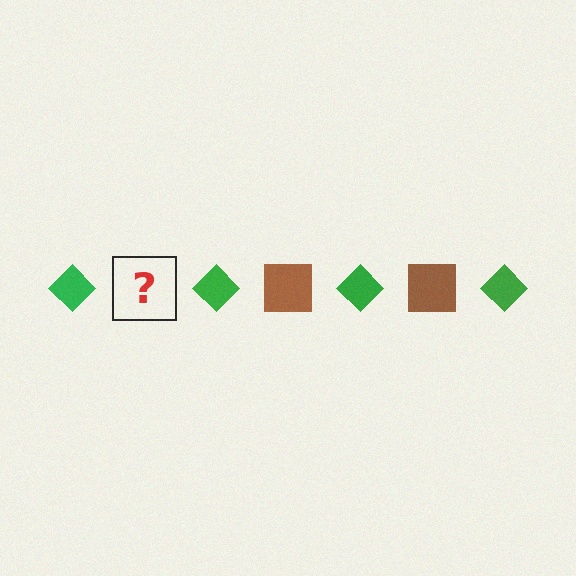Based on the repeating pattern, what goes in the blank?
The blank should be a brown square.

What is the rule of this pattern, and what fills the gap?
The rule is that the pattern alternates between green diamond and brown square. The gap should be filled with a brown square.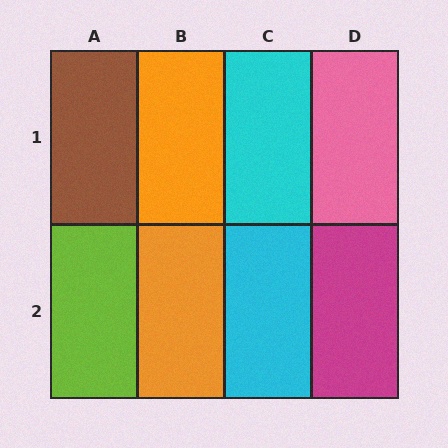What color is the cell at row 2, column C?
Cyan.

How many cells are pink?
1 cell is pink.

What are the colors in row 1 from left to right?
Brown, orange, cyan, pink.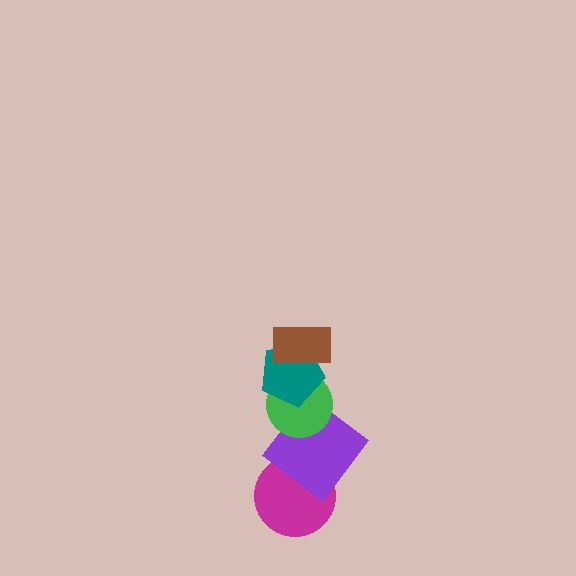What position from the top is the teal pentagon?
The teal pentagon is 2nd from the top.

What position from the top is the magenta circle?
The magenta circle is 5th from the top.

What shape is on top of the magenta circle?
The purple diamond is on top of the magenta circle.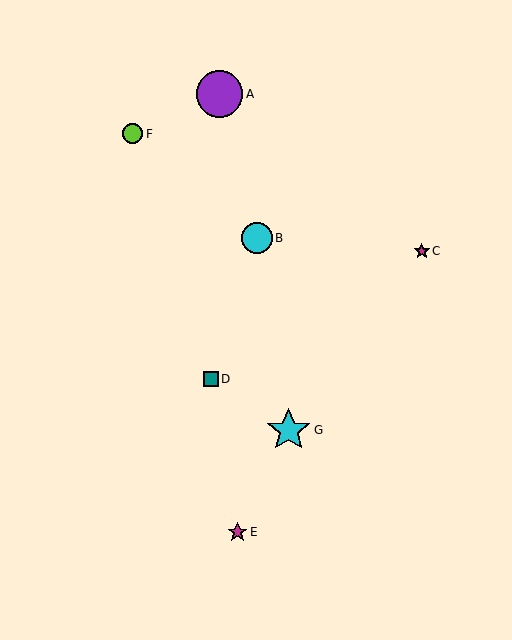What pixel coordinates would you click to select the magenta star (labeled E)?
Click at (237, 532) to select the magenta star E.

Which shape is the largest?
The purple circle (labeled A) is the largest.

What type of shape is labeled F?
Shape F is a lime circle.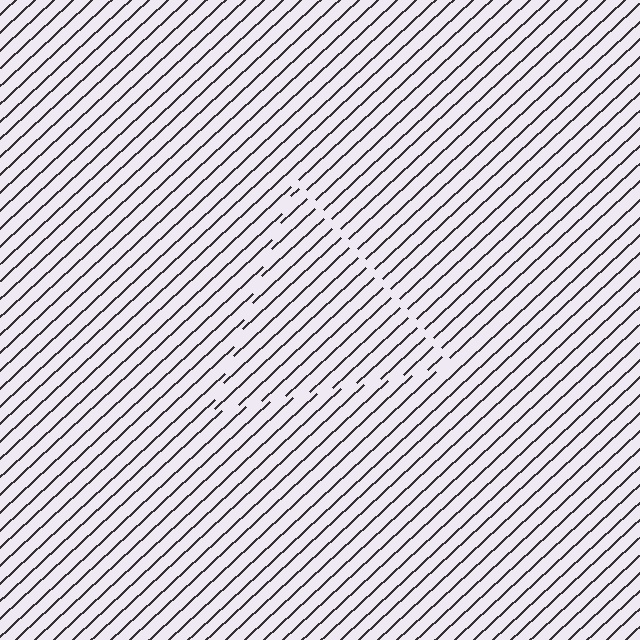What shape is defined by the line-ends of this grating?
An illusory triangle. The interior of the shape contains the same grating, shifted by half a period — the contour is defined by the phase discontinuity where line-ends from the inner and outer gratings abut.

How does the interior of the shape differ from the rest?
The interior of the shape contains the same grating, shifted by half a period — the contour is defined by the phase discontinuity where line-ends from the inner and outer gratings abut.